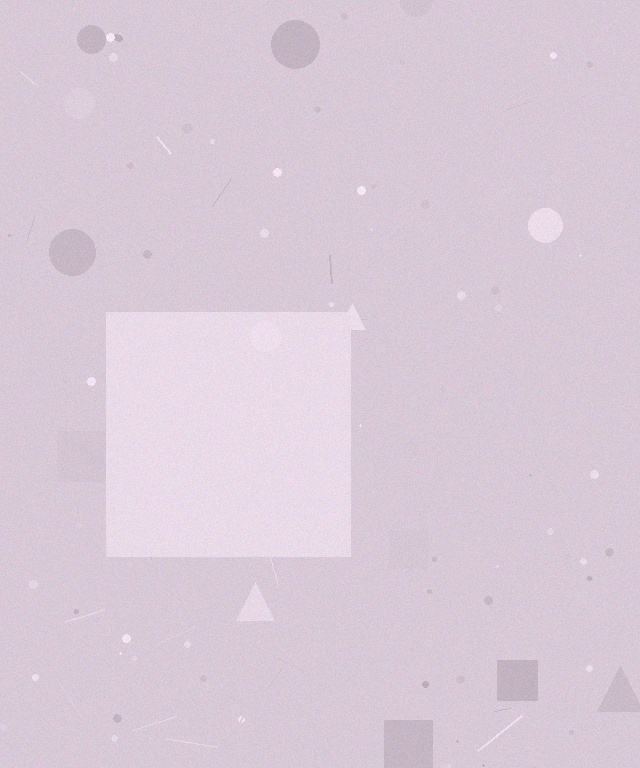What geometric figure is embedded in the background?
A square is embedded in the background.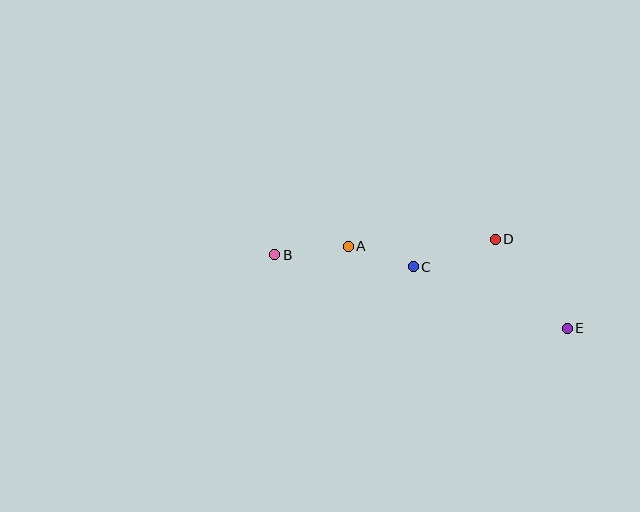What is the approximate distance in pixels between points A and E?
The distance between A and E is approximately 234 pixels.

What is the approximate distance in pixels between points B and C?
The distance between B and C is approximately 139 pixels.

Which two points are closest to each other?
Points A and C are closest to each other.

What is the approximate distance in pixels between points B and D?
The distance between B and D is approximately 221 pixels.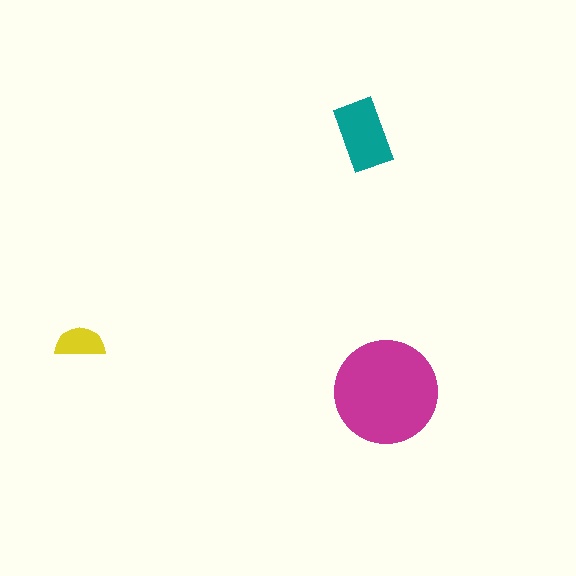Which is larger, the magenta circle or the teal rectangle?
The magenta circle.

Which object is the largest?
The magenta circle.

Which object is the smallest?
The yellow semicircle.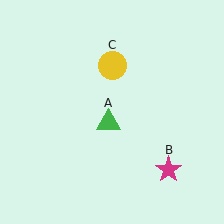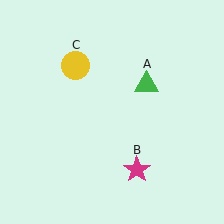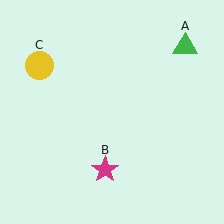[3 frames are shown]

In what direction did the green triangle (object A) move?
The green triangle (object A) moved up and to the right.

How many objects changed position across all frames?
3 objects changed position: green triangle (object A), magenta star (object B), yellow circle (object C).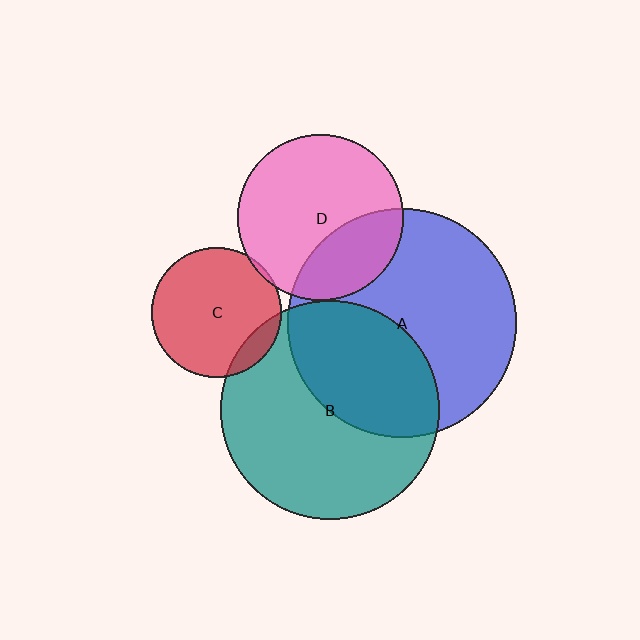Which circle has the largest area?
Circle A (blue).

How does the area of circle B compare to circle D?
Approximately 1.7 times.